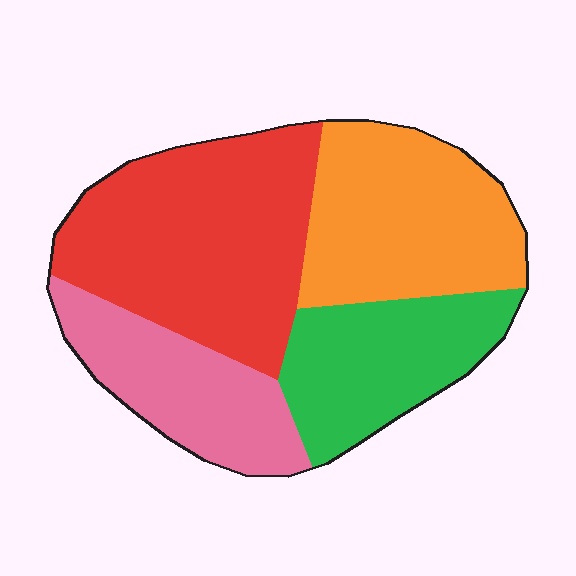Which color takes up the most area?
Red, at roughly 35%.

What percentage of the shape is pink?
Pink takes up less than a quarter of the shape.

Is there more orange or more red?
Red.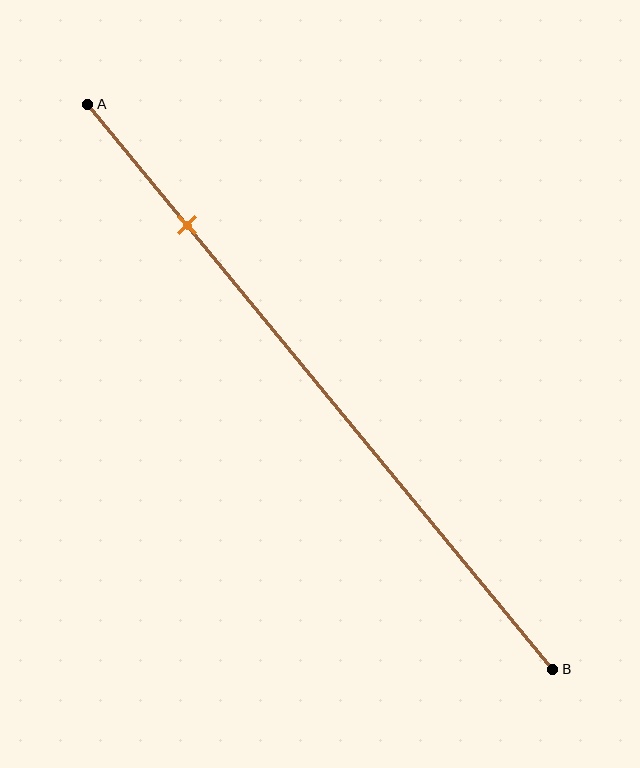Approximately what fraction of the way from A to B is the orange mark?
The orange mark is approximately 20% of the way from A to B.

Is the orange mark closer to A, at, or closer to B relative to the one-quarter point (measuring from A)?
The orange mark is closer to point A than the one-quarter point of segment AB.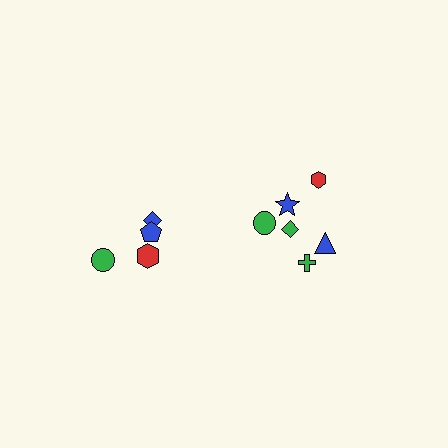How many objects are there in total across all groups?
There are 10 objects.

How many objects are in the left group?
There are 4 objects.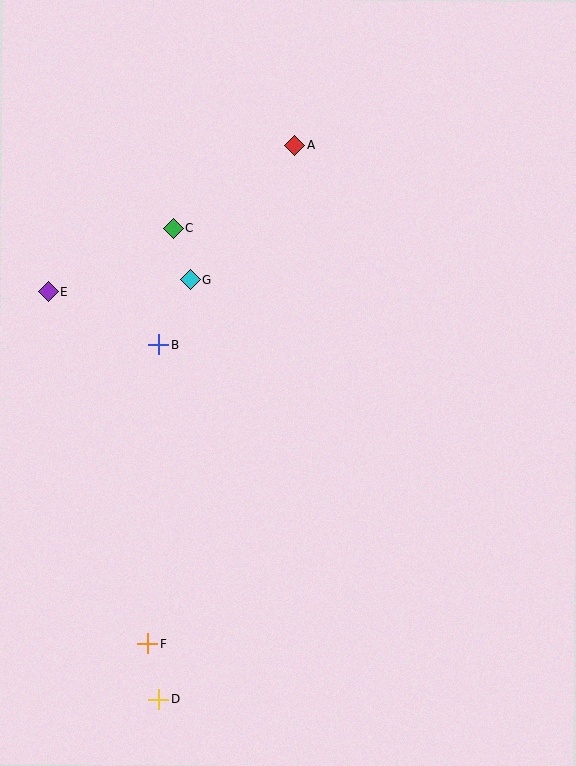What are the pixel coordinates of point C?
Point C is at (173, 228).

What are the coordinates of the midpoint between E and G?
The midpoint between E and G is at (119, 286).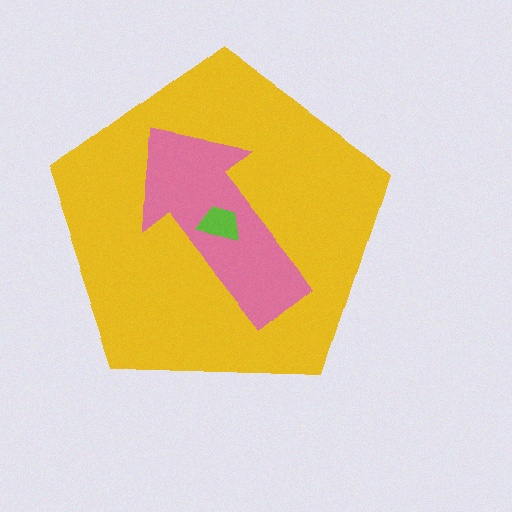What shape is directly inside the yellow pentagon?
The pink arrow.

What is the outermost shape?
The yellow pentagon.